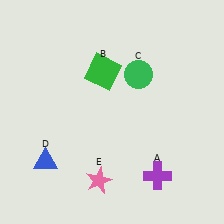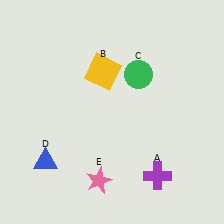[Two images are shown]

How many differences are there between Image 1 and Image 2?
There is 1 difference between the two images.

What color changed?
The square (B) changed from green in Image 1 to yellow in Image 2.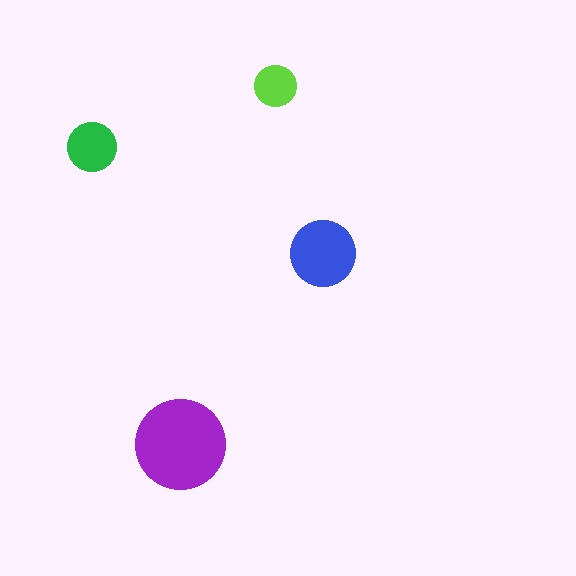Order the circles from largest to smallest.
the purple one, the blue one, the green one, the lime one.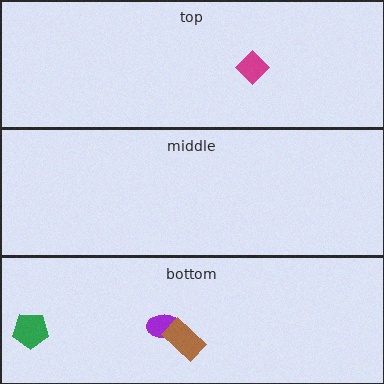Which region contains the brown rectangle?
The bottom region.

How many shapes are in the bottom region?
3.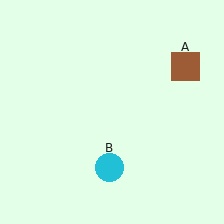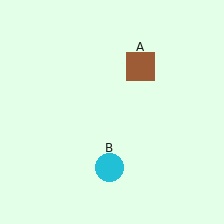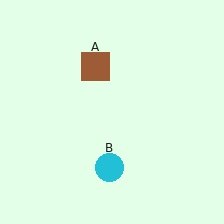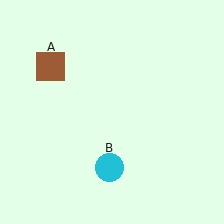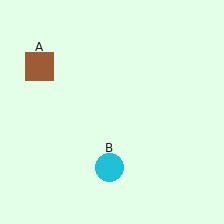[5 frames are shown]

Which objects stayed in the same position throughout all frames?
Cyan circle (object B) remained stationary.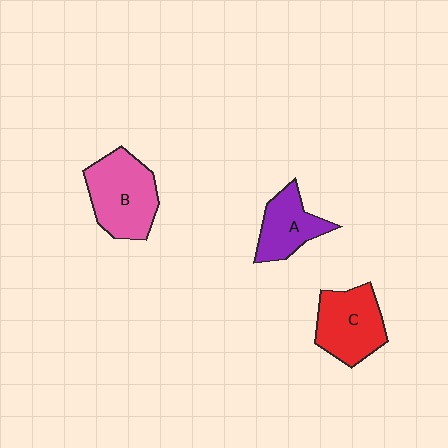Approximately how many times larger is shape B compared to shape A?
Approximately 1.5 times.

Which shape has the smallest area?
Shape A (purple).